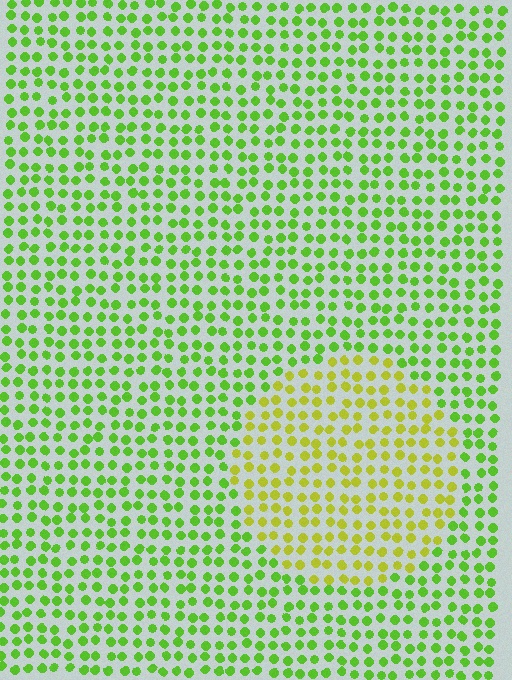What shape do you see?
I see a circle.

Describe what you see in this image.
The image is filled with small lime elements in a uniform arrangement. A circle-shaped region is visible where the elements are tinted to a slightly different hue, forming a subtle color boundary.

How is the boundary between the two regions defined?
The boundary is defined purely by a slight shift in hue (about 36 degrees). Spacing, size, and orientation are identical on both sides.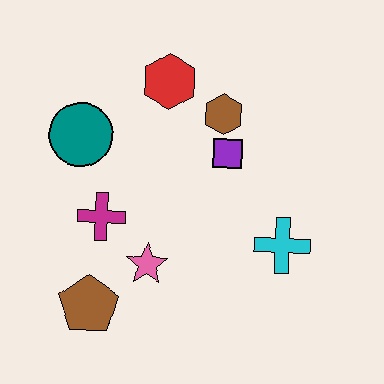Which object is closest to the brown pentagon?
The pink star is closest to the brown pentagon.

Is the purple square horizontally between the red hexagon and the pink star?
No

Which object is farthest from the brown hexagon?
The brown pentagon is farthest from the brown hexagon.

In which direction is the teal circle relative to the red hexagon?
The teal circle is to the left of the red hexagon.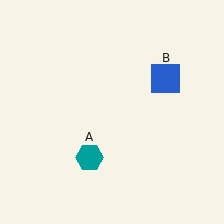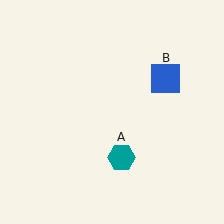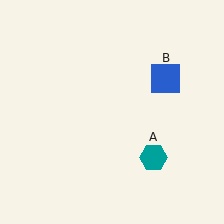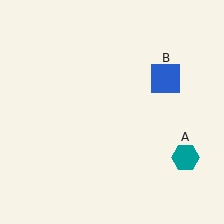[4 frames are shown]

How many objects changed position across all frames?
1 object changed position: teal hexagon (object A).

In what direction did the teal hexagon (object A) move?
The teal hexagon (object A) moved right.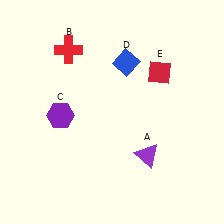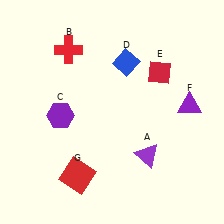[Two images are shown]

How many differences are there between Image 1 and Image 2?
There are 2 differences between the two images.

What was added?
A purple triangle (F), a red square (G) were added in Image 2.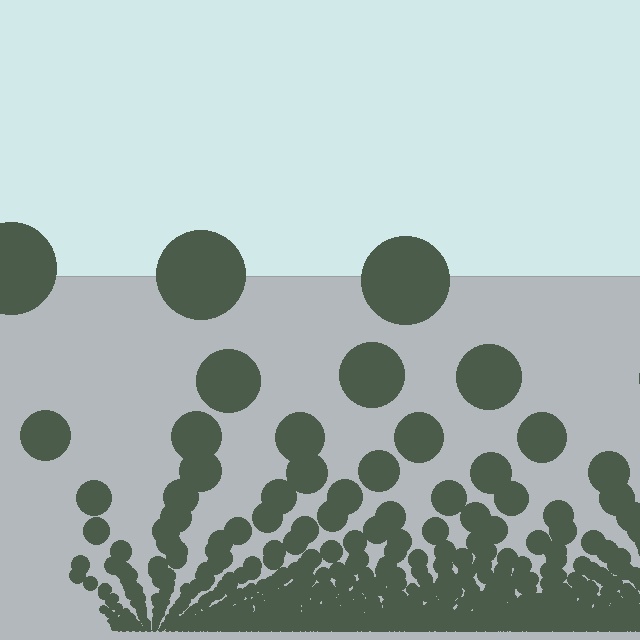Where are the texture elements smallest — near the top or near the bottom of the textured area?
Near the bottom.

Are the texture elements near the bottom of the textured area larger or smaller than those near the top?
Smaller. The gradient is inverted — elements near the bottom are smaller and denser.